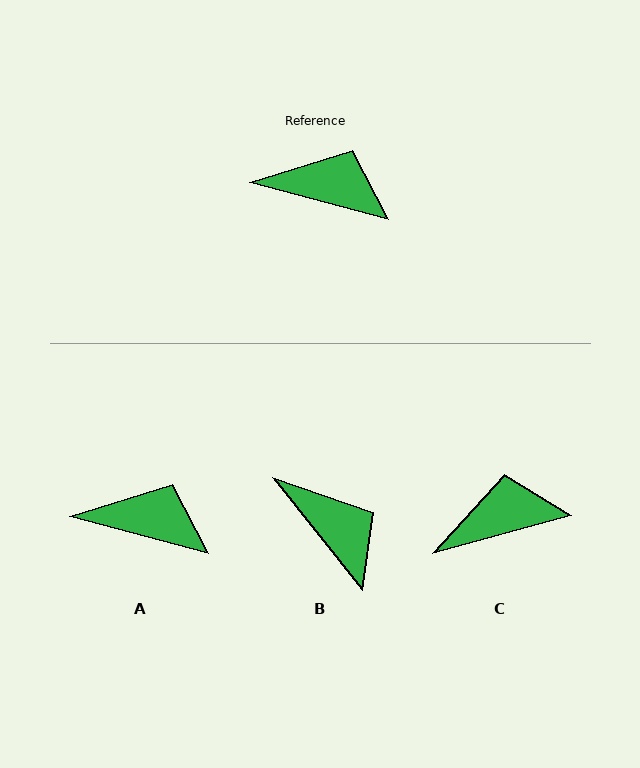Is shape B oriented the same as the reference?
No, it is off by about 36 degrees.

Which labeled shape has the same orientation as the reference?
A.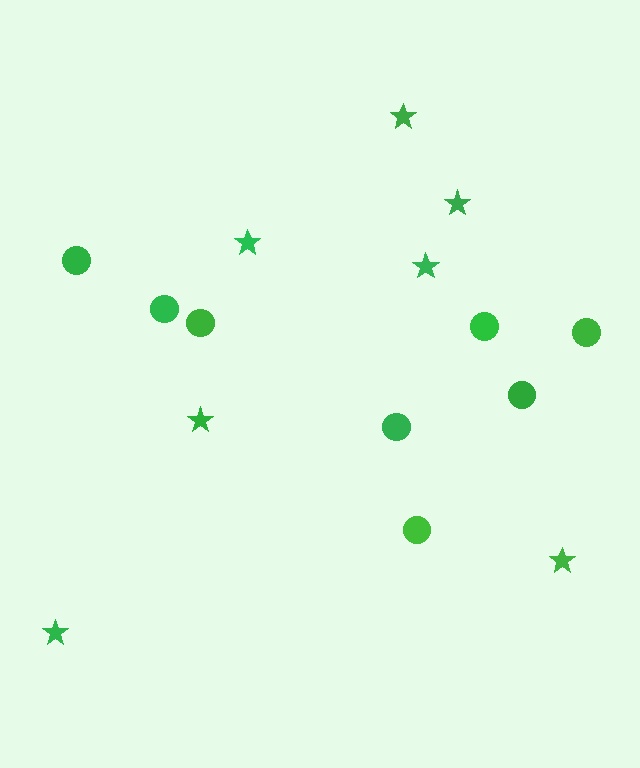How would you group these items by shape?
There are 2 groups: one group of stars (7) and one group of circles (8).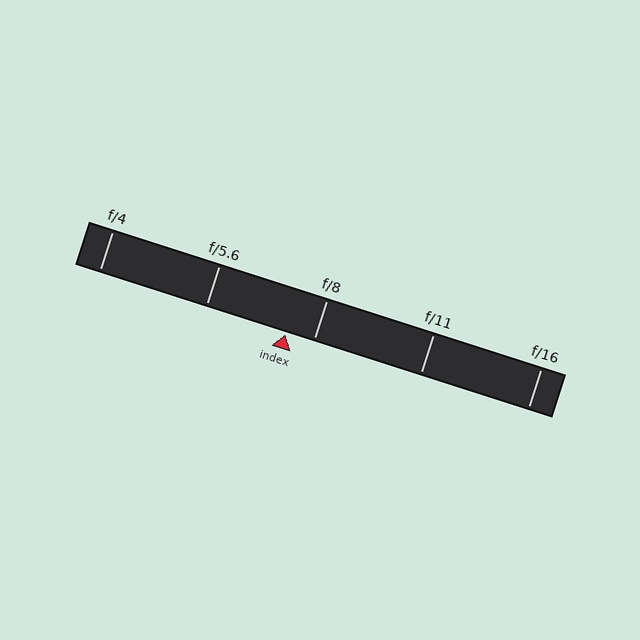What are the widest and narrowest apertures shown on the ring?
The widest aperture shown is f/4 and the narrowest is f/16.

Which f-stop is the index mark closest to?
The index mark is closest to f/8.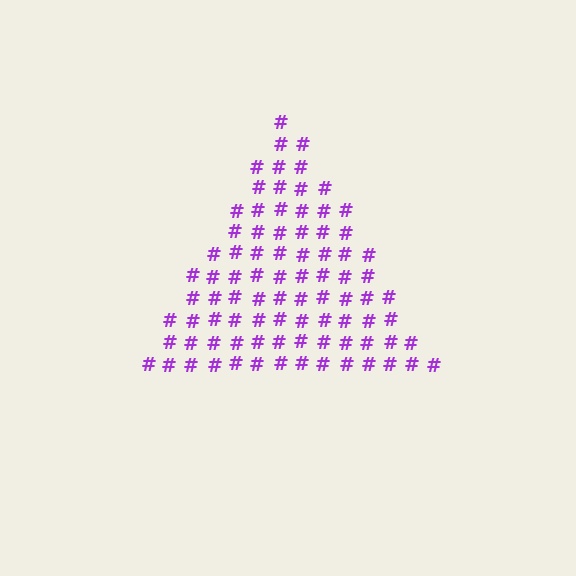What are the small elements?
The small elements are hash symbols.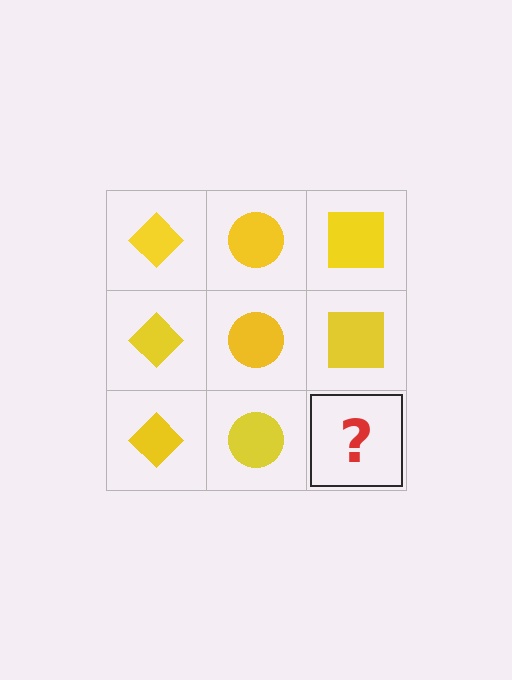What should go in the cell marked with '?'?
The missing cell should contain a yellow square.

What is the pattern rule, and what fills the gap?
The rule is that each column has a consistent shape. The gap should be filled with a yellow square.